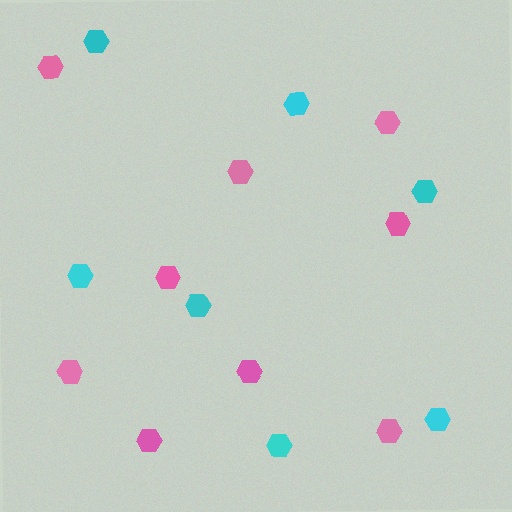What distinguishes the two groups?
There are 2 groups: one group of cyan hexagons (7) and one group of pink hexagons (9).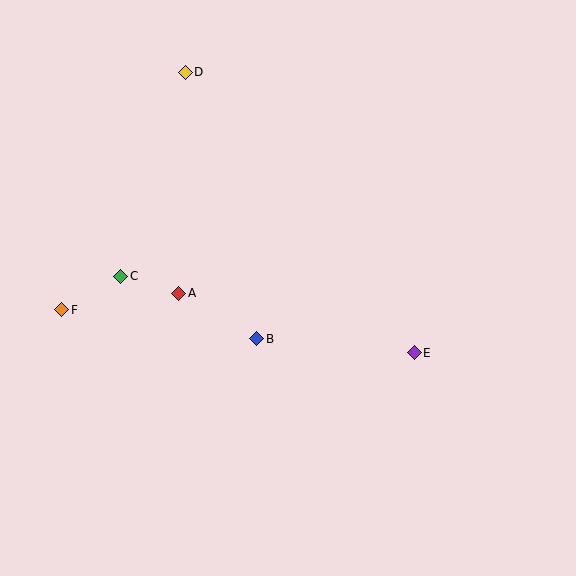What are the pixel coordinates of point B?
Point B is at (257, 339).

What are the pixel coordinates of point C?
Point C is at (121, 276).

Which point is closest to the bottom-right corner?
Point E is closest to the bottom-right corner.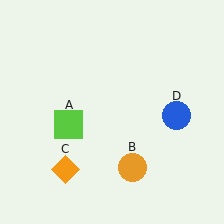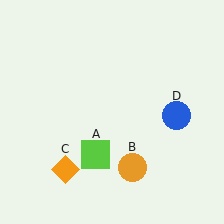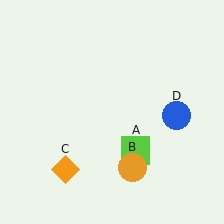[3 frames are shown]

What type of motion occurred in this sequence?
The lime square (object A) rotated counterclockwise around the center of the scene.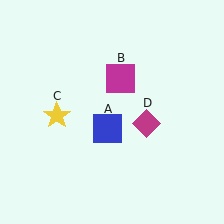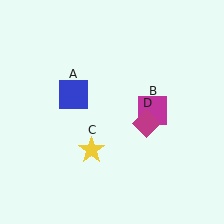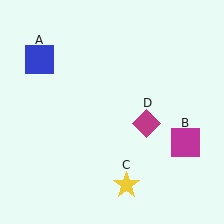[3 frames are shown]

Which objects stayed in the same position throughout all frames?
Magenta diamond (object D) remained stationary.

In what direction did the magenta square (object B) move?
The magenta square (object B) moved down and to the right.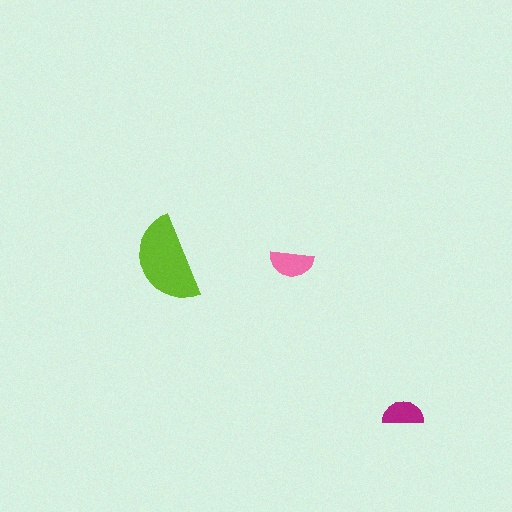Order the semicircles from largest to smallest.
the lime one, the pink one, the magenta one.